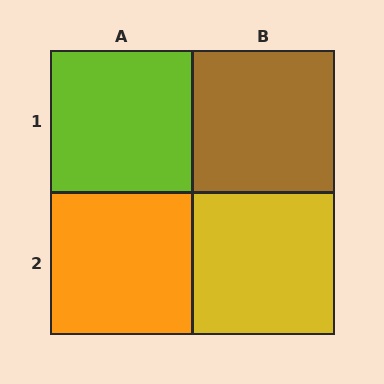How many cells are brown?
1 cell is brown.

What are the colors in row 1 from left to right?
Lime, brown.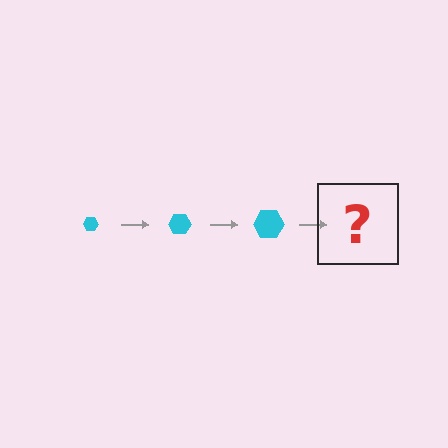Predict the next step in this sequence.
The next step is a cyan hexagon, larger than the previous one.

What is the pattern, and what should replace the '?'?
The pattern is that the hexagon gets progressively larger each step. The '?' should be a cyan hexagon, larger than the previous one.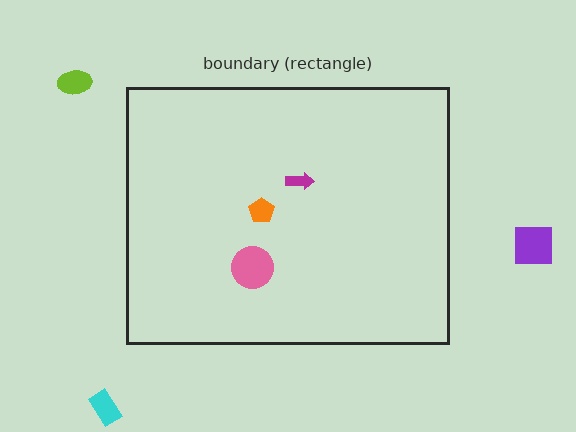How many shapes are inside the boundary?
3 inside, 3 outside.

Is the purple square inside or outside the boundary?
Outside.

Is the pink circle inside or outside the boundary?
Inside.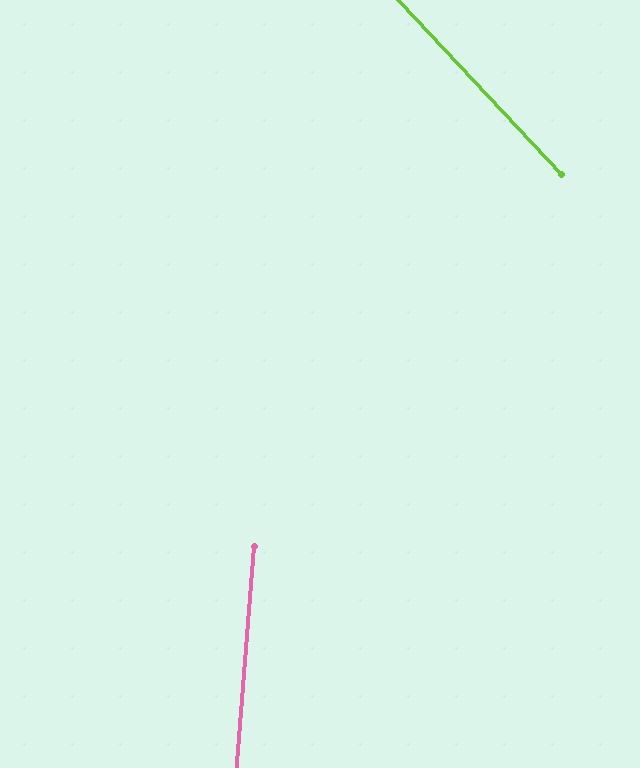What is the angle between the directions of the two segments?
Approximately 47 degrees.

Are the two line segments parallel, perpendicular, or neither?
Neither parallel nor perpendicular — they differ by about 47°.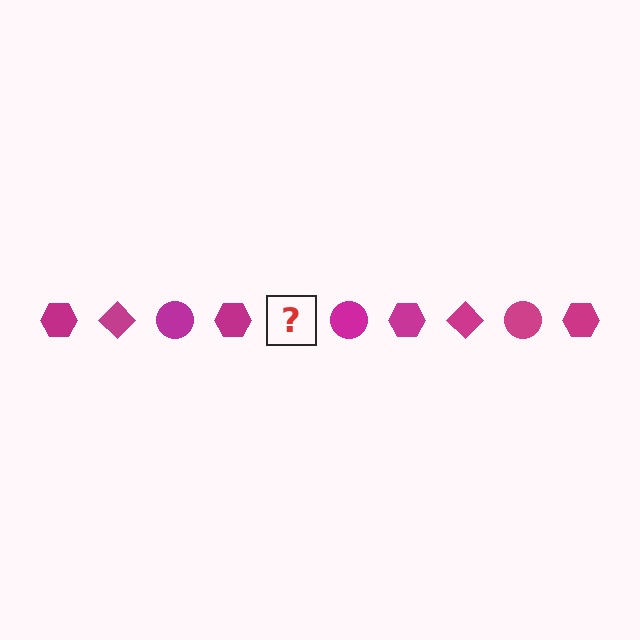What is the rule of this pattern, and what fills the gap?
The rule is that the pattern cycles through hexagon, diamond, circle shapes in magenta. The gap should be filled with a magenta diamond.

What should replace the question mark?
The question mark should be replaced with a magenta diamond.